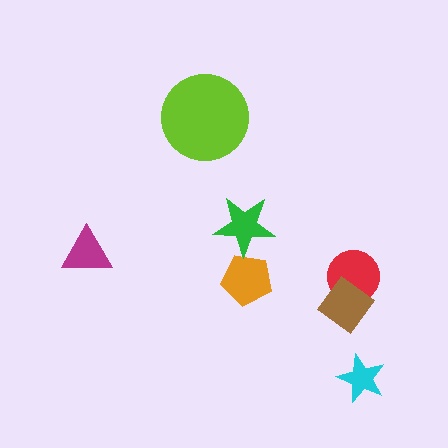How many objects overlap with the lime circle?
0 objects overlap with the lime circle.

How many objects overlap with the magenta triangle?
0 objects overlap with the magenta triangle.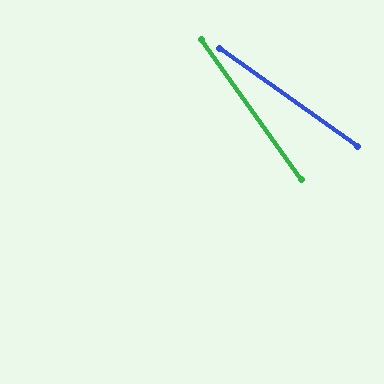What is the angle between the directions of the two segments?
Approximately 19 degrees.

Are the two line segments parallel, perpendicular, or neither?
Neither parallel nor perpendicular — they differ by about 19°.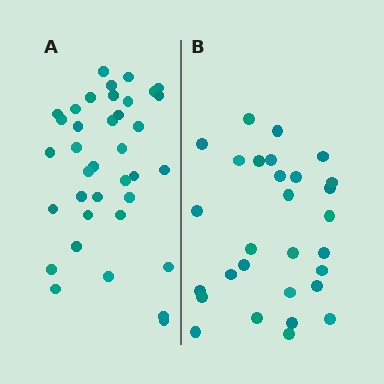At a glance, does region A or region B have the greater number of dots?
Region A (the left region) has more dots.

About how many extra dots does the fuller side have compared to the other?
Region A has roughly 8 or so more dots than region B.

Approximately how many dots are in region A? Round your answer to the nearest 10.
About 40 dots. (The exact count is 37, which rounds to 40.)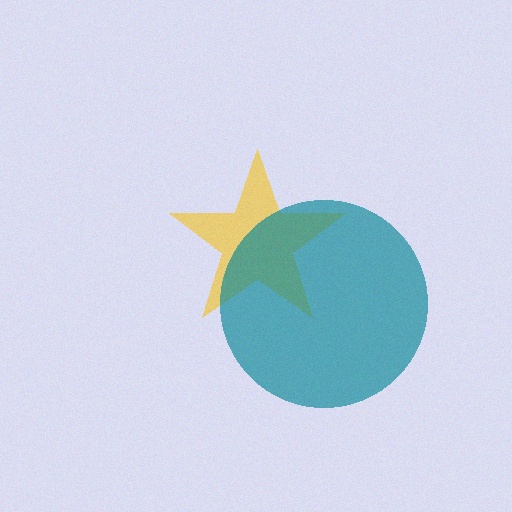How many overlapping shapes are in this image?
There are 2 overlapping shapes in the image.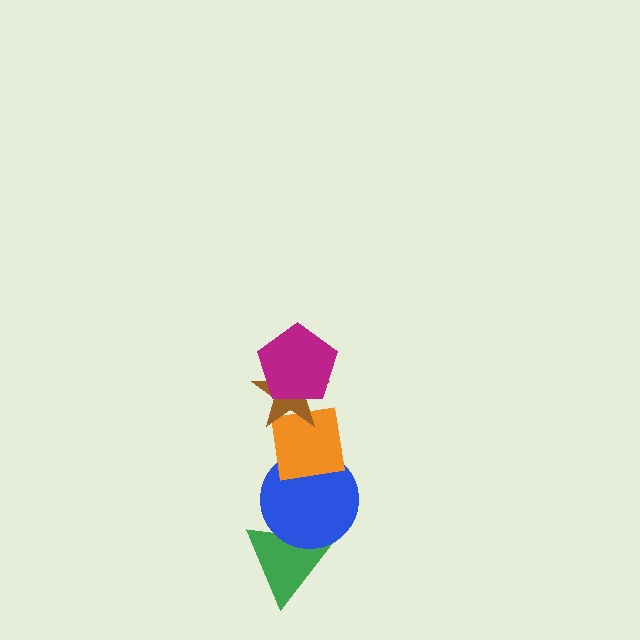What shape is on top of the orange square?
The brown star is on top of the orange square.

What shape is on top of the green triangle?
The blue circle is on top of the green triangle.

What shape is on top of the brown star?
The magenta pentagon is on top of the brown star.